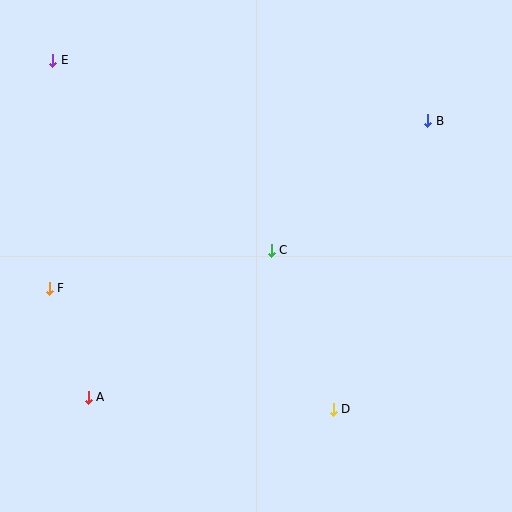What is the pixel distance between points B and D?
The distance between B and D is 304 pixels.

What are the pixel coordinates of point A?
Point A is at (88, 397).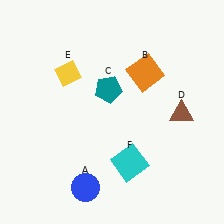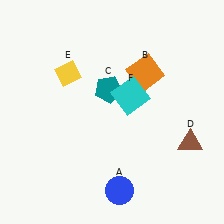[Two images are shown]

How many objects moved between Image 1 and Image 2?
3 objects moved between the two images.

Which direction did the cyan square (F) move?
The cyan square (F) moved up.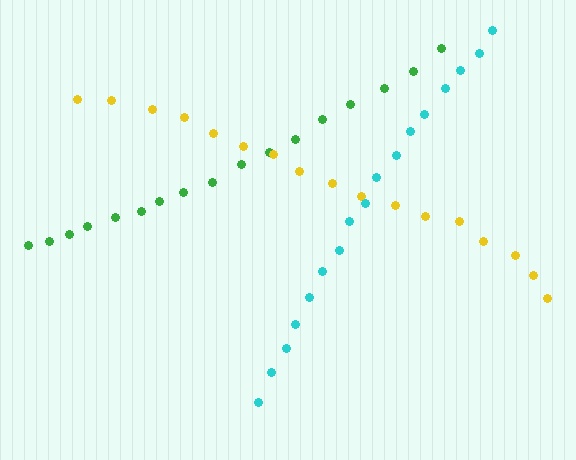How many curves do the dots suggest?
There are 3 distinct paths.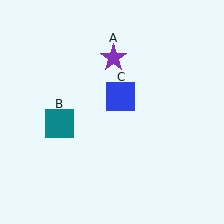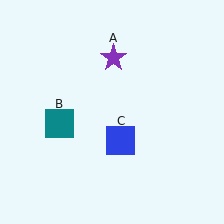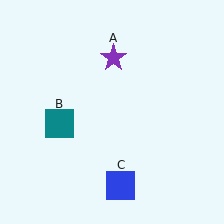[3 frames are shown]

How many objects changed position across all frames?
1 object changed position: blue square (object C).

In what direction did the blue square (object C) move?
The blue square (object C) moved down.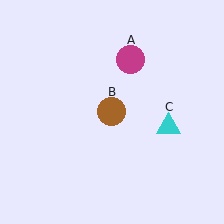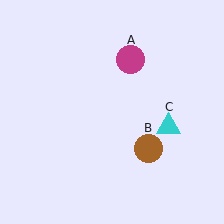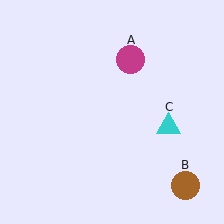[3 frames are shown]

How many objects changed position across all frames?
1 object changed position: brown circle (object B).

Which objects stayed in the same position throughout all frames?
Magenta circle (object A) and cyan triangle (object C) remained stationary.